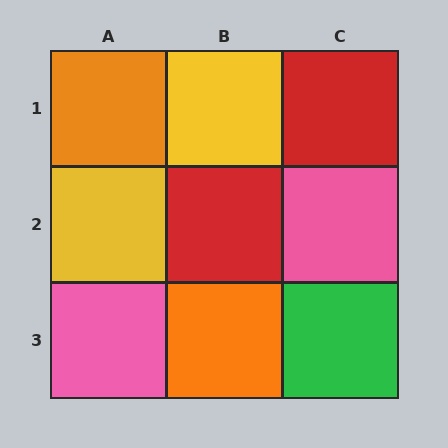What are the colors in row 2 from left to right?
Yellow, red, pink.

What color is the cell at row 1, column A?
Orange.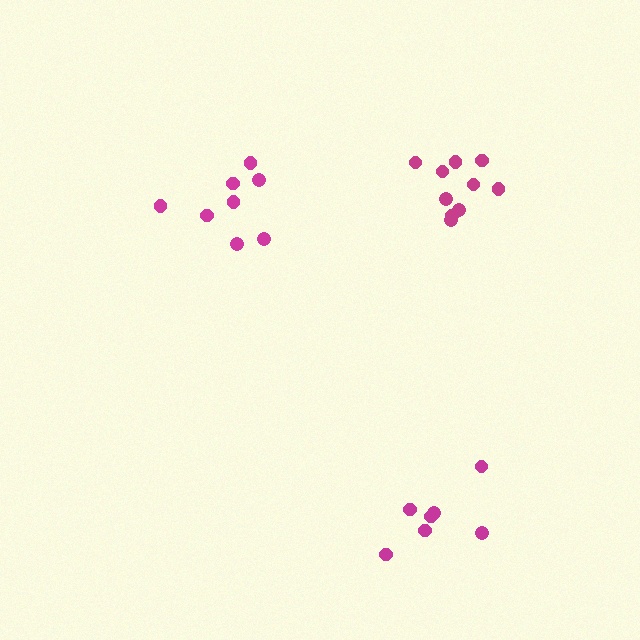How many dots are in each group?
Group 1: 8 dots, Group 2: 7 dots, Group 3: 10 dots (25 total).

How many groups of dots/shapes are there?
There are 3 groups.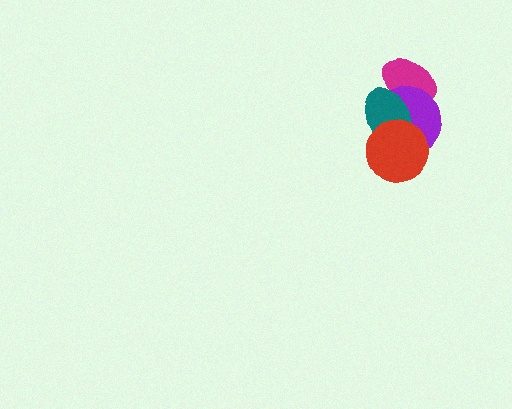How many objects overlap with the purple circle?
3 objects overlap with the purple circle.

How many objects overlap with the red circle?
2 objects overlap with the red circle.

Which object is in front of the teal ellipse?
The red circle is in front of the teal ellipse.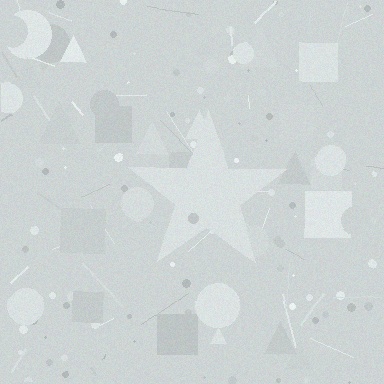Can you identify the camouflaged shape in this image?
The camouflaged shape is a star.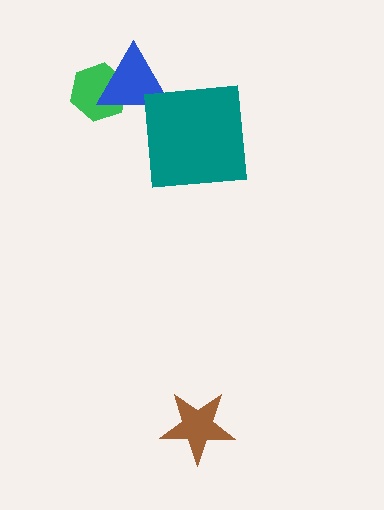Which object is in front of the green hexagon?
The blue triangle is in front of the green hexagon.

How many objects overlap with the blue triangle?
1 object overlaps with the blue triangle.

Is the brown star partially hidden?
No, no other shape covers it.